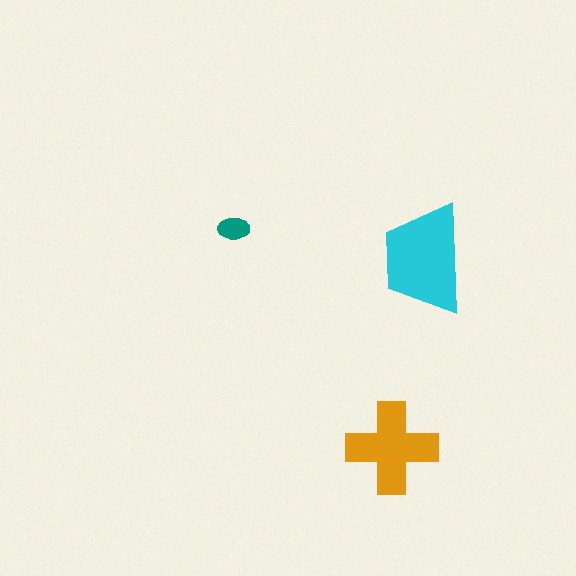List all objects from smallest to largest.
The teal ellipse, the orange cross, the cyan trapezoid.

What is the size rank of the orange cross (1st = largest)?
2nd.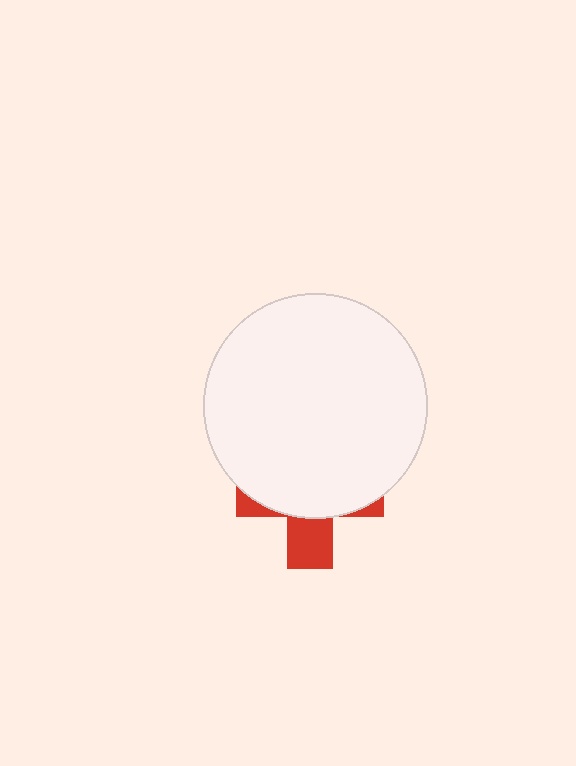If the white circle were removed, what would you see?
You would see the complete red cross.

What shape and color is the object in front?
The object in front is a white circle.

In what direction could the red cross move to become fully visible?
The red cross could move down. That would shift it out from behind the white circle entirely.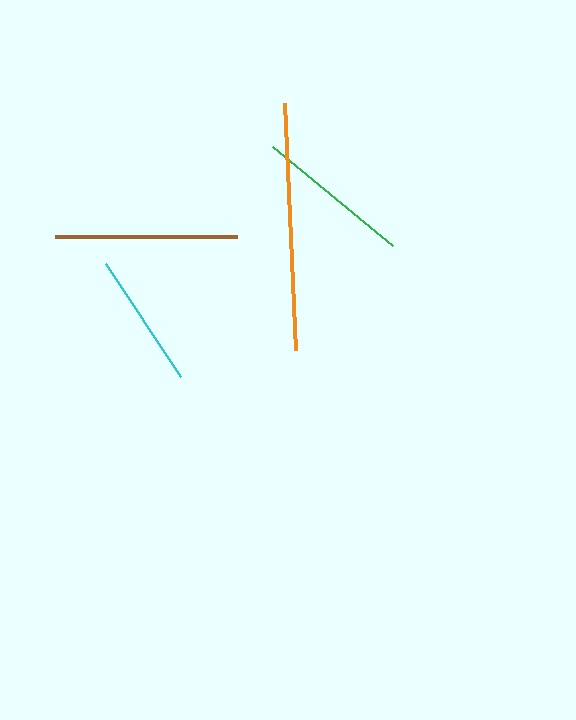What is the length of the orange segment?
The orange segment is approximately 247 pixels long.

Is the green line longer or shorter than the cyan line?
The green line is longer than the cyan line.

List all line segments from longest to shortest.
From longest to shortest: orange, brown, green, cyan.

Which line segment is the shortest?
The cyan line is the shortest at approximately 136 pixels.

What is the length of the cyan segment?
The cyan segment is approximately 136 pixels long.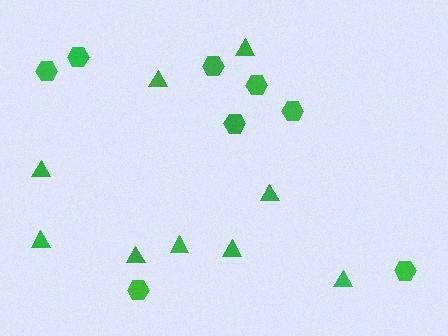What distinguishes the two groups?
There are 2 groups: one group of triangles (9) and one group of hexagons (8).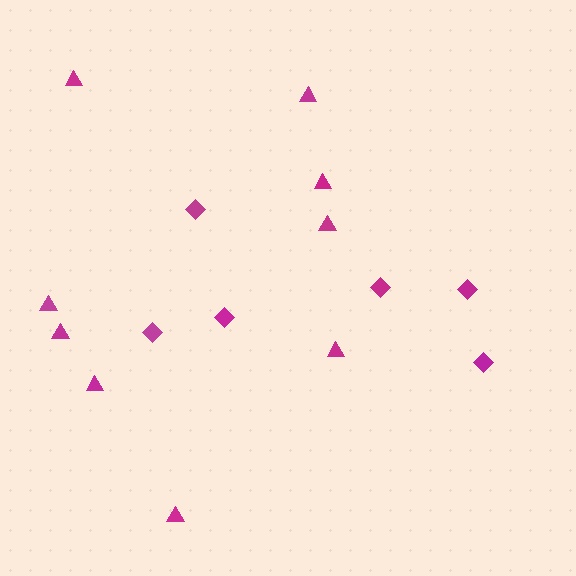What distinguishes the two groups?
There are 2 groups: one group of diamonds (6) and one group of triangles (9).